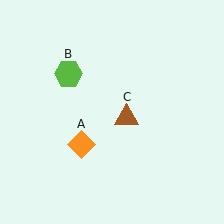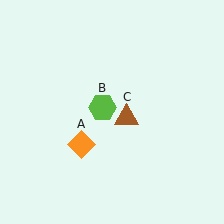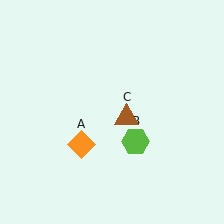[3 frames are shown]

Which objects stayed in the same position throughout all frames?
Orange diamond (object A) and brown triangle (object C) remained stationary.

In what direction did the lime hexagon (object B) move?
The lime hexagon (object B) moved down and to the right.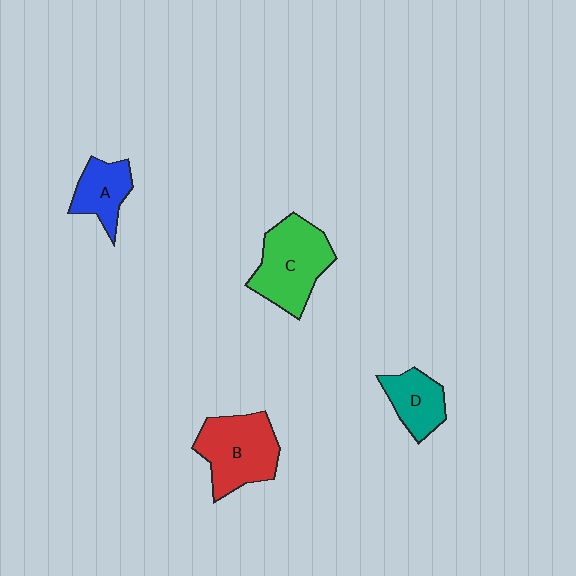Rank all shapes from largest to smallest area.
From largest to smallest: C (green), B (red), D (teal), A (blue).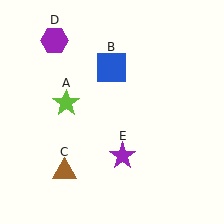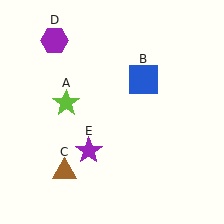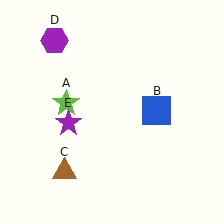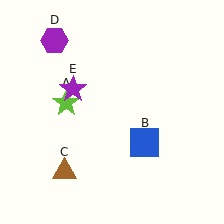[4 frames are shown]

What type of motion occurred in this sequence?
The blue square (object B), purple star (object E) rotated clockwise around the center of the scene.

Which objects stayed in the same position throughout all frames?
Lime star (object A) and brown triangle (object C) and purple hexagon (object D) remained stationary.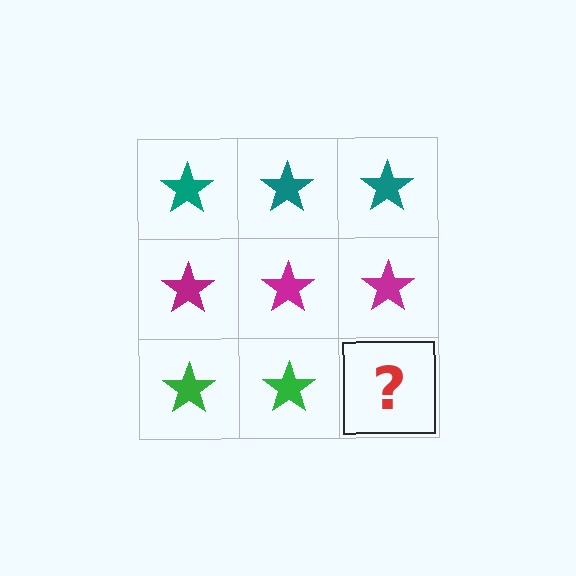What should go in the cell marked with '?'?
The missing cell should contain a green star.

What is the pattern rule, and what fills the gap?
The rule is that each row has a consistent color. The gap should be filled with a green star.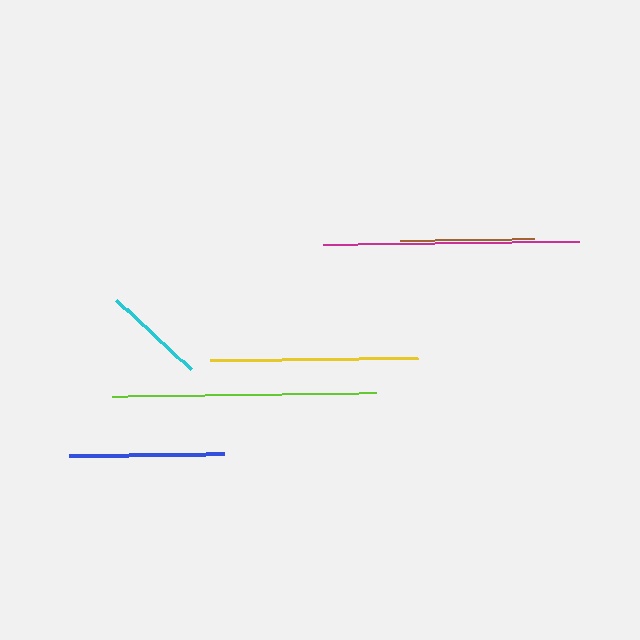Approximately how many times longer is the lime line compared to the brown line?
The lime line is approximately 2.0 times the length of the brown line.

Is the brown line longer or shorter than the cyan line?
The brown line is longer than the cyan line.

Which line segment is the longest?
The lime line is the longest at approximately 265 pixels.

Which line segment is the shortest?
The cyan line is the shortest at approximately 102 pixels.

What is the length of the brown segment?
The brown segment is approximately 134 pixels long.